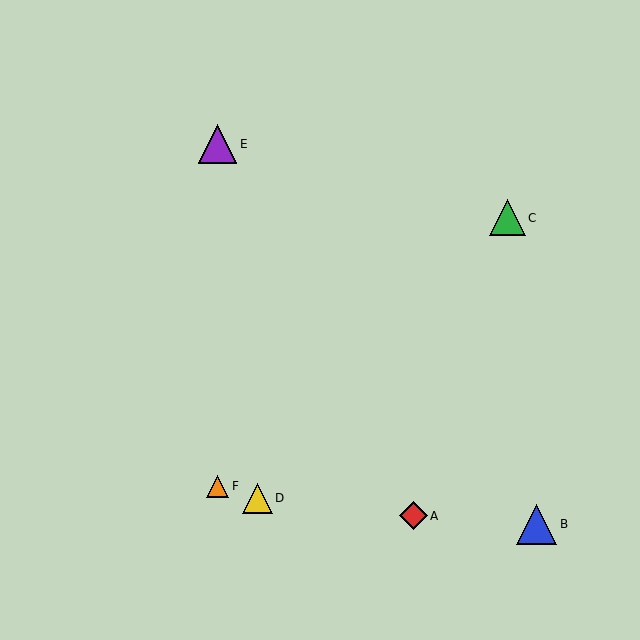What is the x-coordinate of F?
Object F is at x≈217.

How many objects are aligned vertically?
2 objects (E, F) are aligned vertically.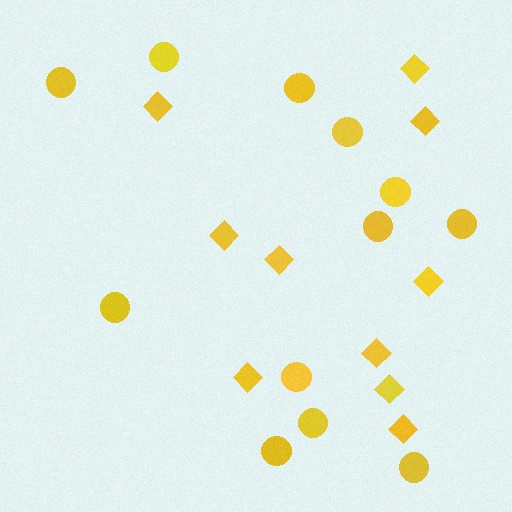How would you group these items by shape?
There are 2 groups: one group of circles (12) and one group of diamonds (10).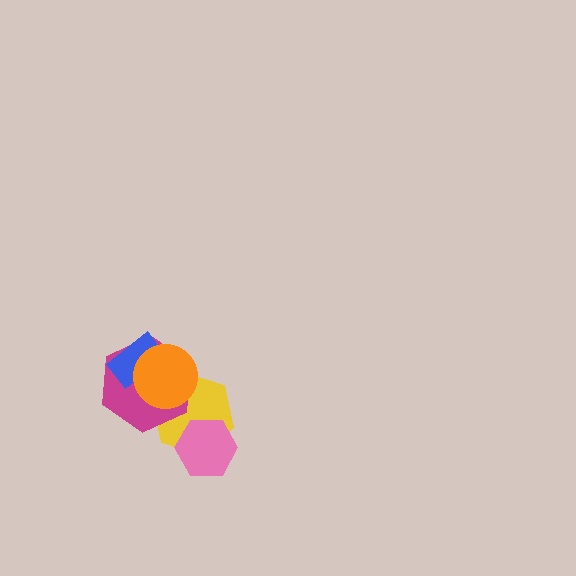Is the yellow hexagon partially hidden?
Yes, it is partially covered by another shape.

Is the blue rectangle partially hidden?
Yes, it is partially covered by another shape.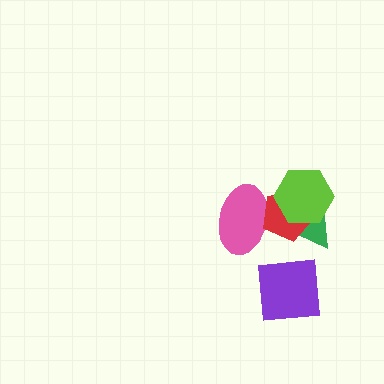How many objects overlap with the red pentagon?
3 objects overlap with the red pentagon.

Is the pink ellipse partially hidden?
Yes, it is partially covered by another shape.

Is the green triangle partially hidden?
Yes, it is partially covered by another shape.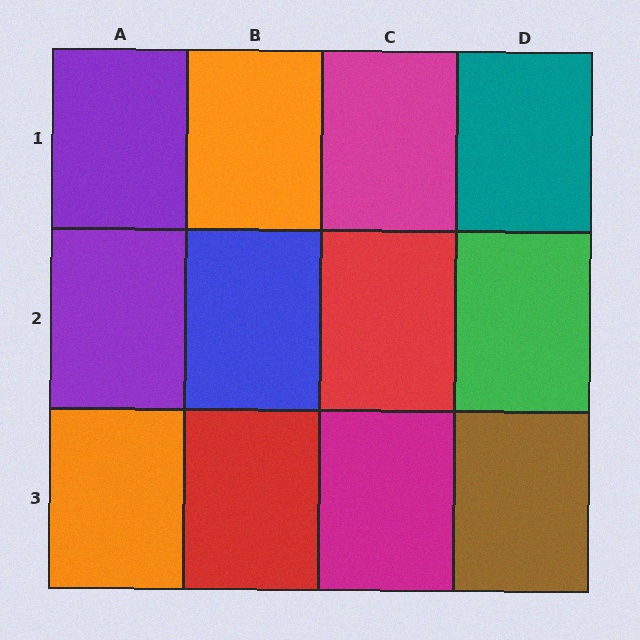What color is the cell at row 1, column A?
Purple.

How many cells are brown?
1 cell is brown.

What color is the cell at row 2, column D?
Green.